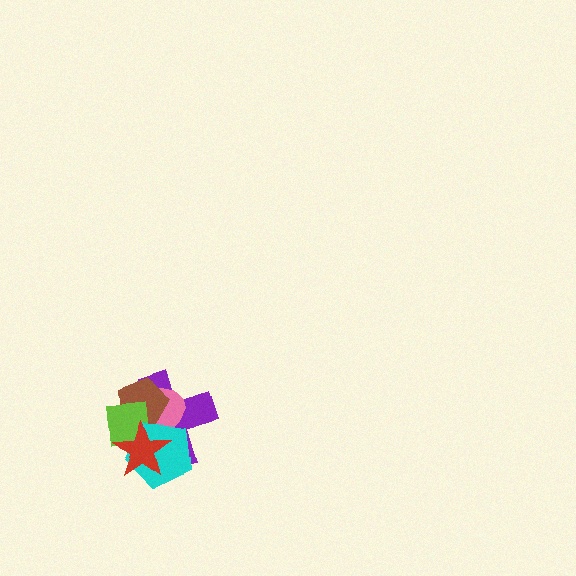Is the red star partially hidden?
No, no other shape covers it.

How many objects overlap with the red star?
5 objects overlap with the red star.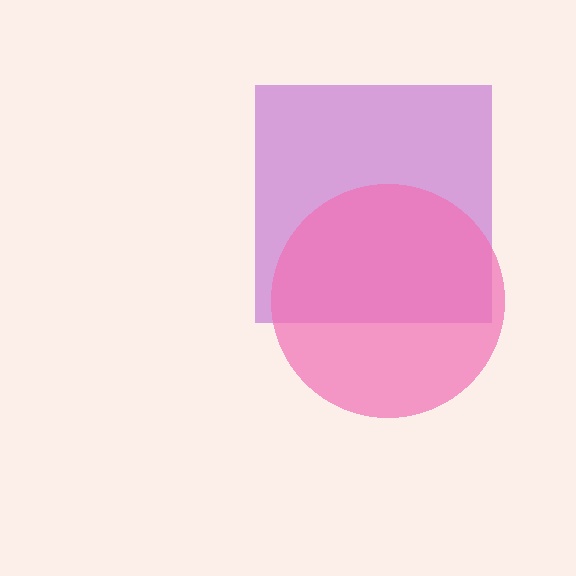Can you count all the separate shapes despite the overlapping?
Yes, there are 2 separate shapes.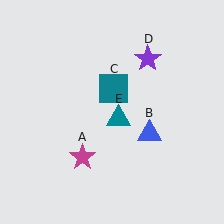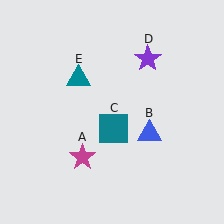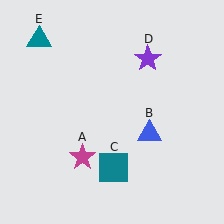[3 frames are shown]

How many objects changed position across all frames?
2 objects changed position: teal square (object C), teal triangle (object E).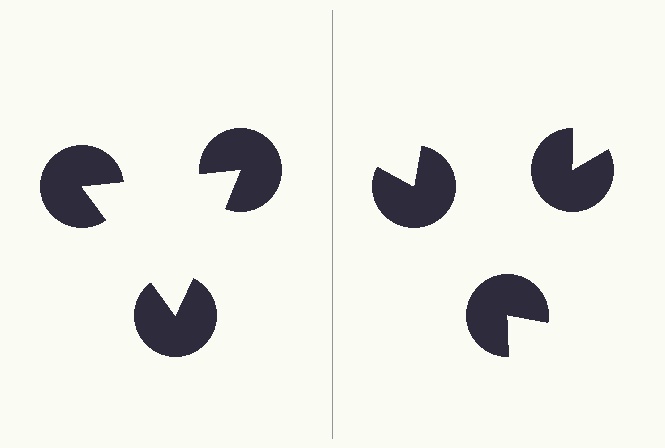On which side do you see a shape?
An illusory triangle appears on the left side. On the right side the wedge cuts are rotated, so no coherent shape forms.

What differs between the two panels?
The pac-man discs are positioned identically on both sides; only the wedge orientations differ. On the left they align to a triangle; on the right they are misaligned.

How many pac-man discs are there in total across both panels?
6 — 3 on each side.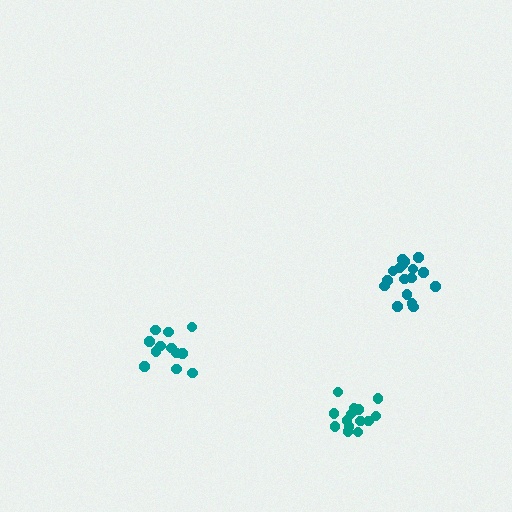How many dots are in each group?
Group 1: 17 dots, Group 2: 14 dots, Group 3: 12 dots (43 total).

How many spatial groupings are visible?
There are 3 spatial groupings.